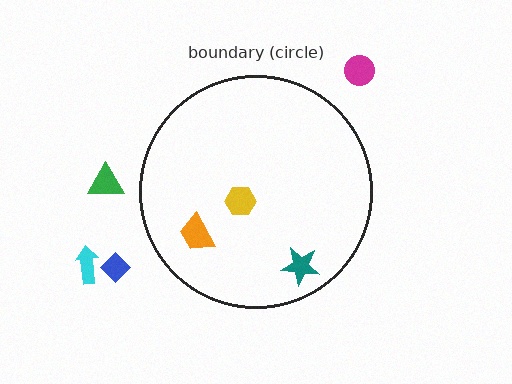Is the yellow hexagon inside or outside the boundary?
Inside.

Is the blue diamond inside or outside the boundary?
Outside.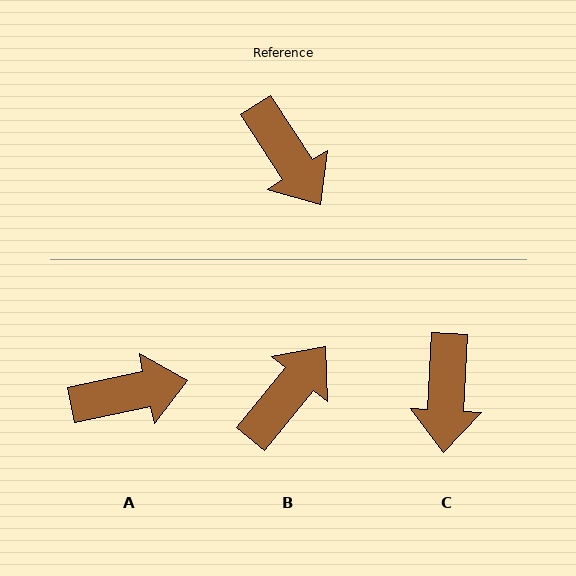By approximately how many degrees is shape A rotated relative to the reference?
Approximately 69 degrees counter-clockwise.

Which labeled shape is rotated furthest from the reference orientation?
B, about 108 degrees away.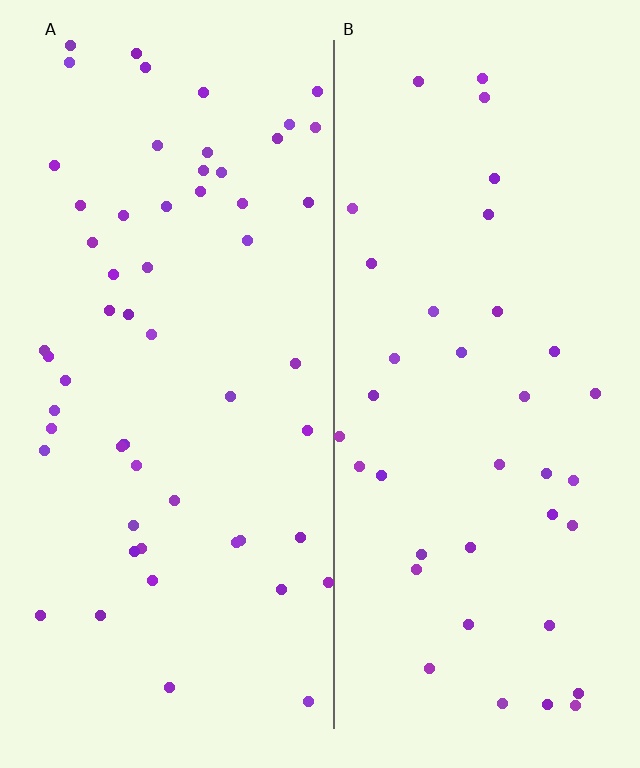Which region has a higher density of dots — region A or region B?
A (the left).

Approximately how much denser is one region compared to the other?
Approximately 1.5× — region A over region B.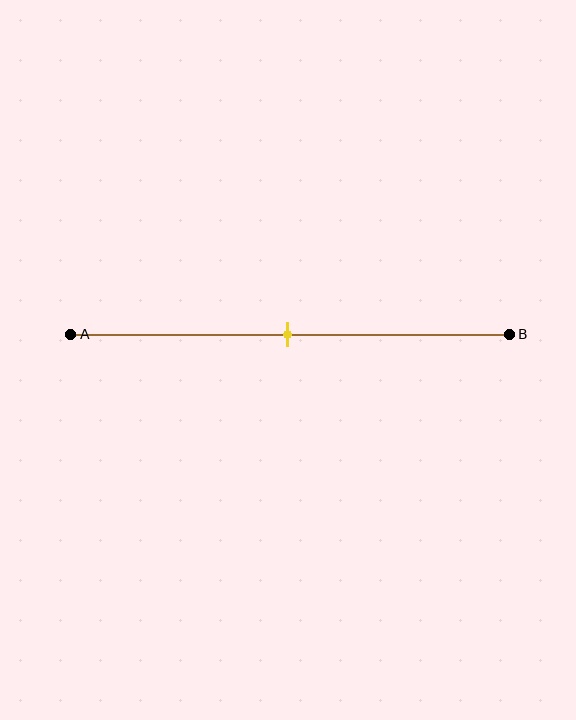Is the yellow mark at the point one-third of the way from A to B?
No, the mark is at about 50% from A, not at the 33% one-third point.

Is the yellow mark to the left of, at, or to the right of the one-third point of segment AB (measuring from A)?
The yellow mark is to the right of the one-third point of segment AB.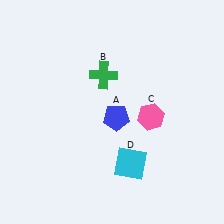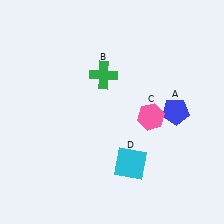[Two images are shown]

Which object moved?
The blue pentagon (A) moved right.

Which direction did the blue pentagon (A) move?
The blue pentagon (A) moved right.